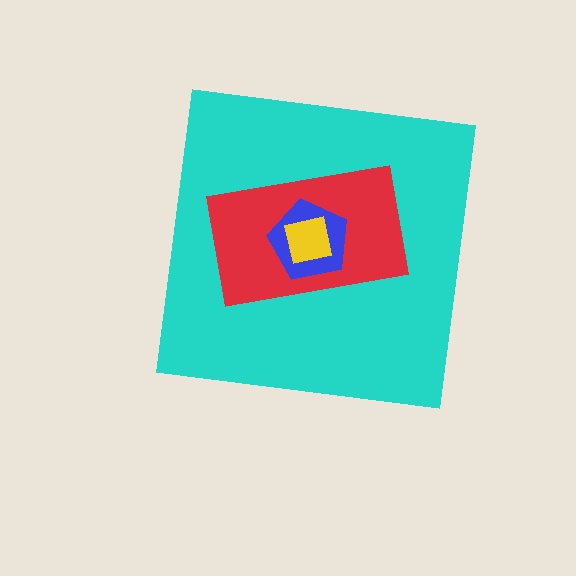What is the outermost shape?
The cyan square.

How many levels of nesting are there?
4.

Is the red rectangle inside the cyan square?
Yes.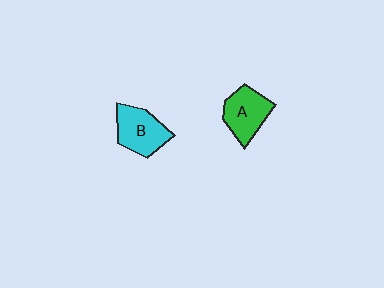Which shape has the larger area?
Shape B (cyan).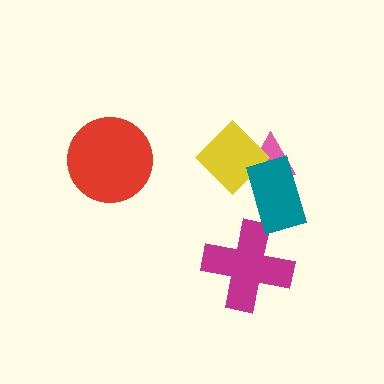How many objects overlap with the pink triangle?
2 objects overlap with the pink triangle.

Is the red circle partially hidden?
No, no other shape covers it.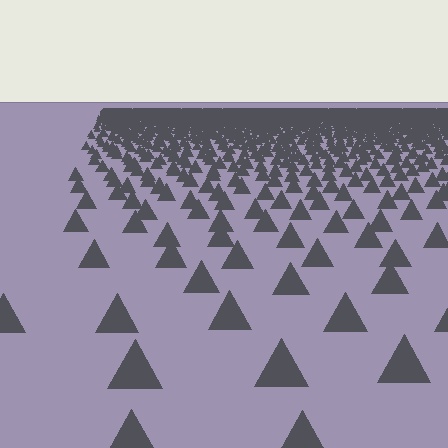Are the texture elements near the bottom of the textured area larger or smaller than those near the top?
Larger. Near the bottom, elements are closer to the viewer and appear at a bigger on-screen size.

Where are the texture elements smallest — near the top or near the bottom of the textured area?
Near the top.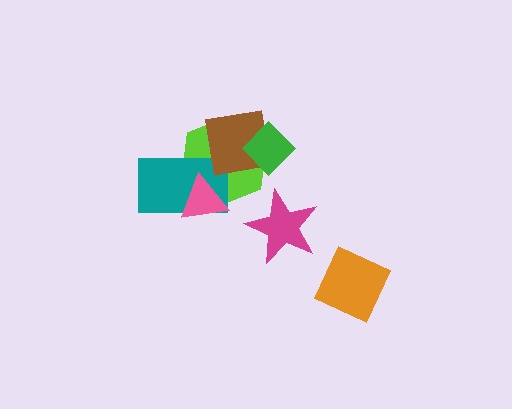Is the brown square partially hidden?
Yes, it is partially covered by another shape.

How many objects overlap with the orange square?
0 objects overlap with the orange square.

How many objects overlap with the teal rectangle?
3 objects overlap with the teal rectangle.